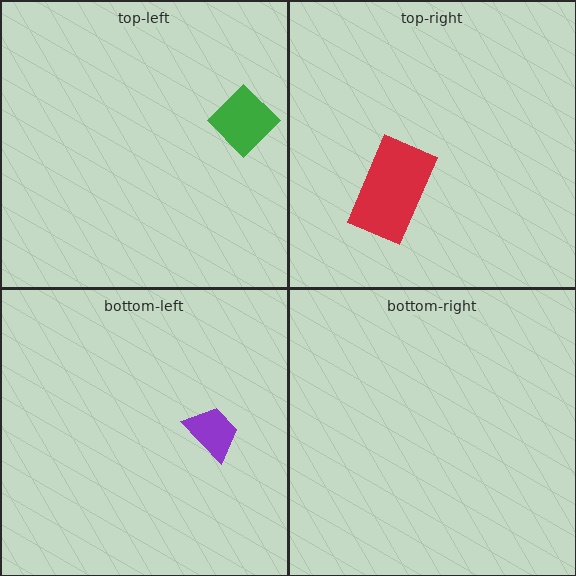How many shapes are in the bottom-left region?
1.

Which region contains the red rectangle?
The top-right region.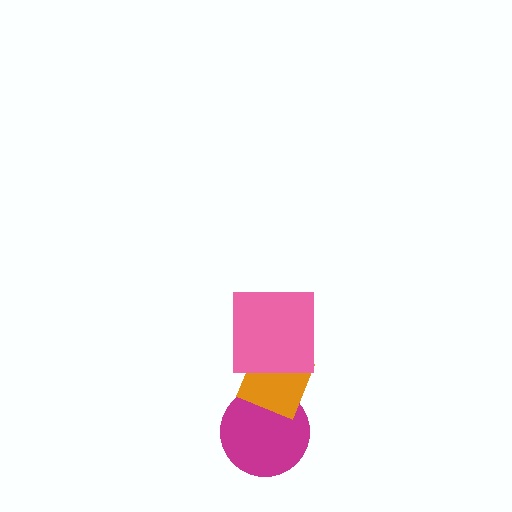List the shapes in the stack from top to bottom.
From top to bottom: the pink square, the orange diamond, the magenta circle.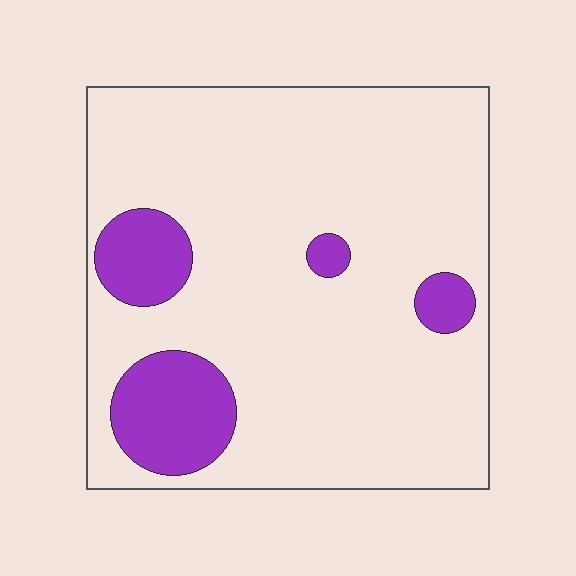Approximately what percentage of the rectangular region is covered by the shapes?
Approximately 15%.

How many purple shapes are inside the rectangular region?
4.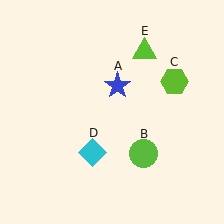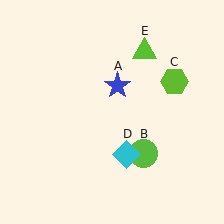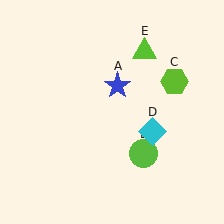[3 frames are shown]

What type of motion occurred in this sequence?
The cyan diamond (object D) rotated counterclockwise around the center of the scene.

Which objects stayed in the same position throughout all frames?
Blue star (object A) and lime circle (object B) and lime hexagon (object C) and lime triangle (object E) remained stationary.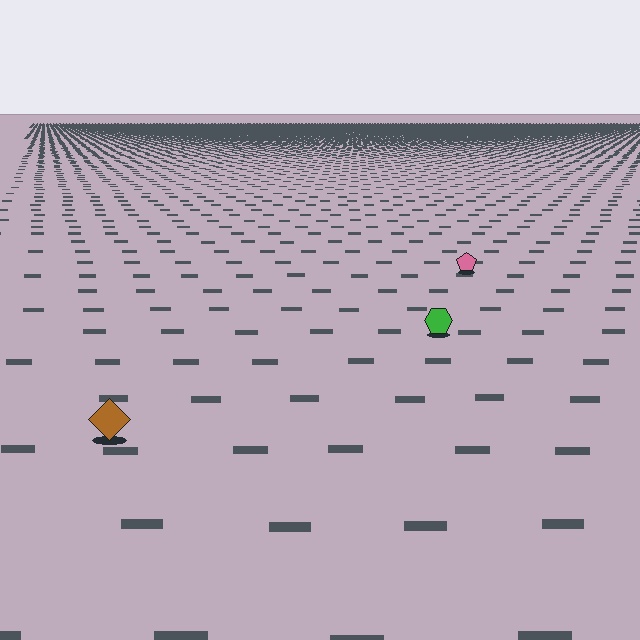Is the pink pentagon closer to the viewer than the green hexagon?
No. The green hexagon is closer — you can tell from the texture gradient: the ground texture is coarser near it.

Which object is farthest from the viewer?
The pink pentagon is farthest from the viewer. It appears smaller and the ground texture around it is denser.